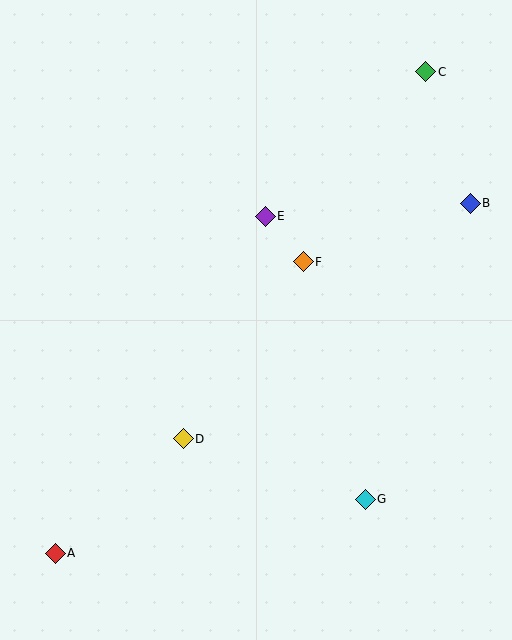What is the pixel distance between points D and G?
The distance between D and G is 192 pixels.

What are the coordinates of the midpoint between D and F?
The midpoint between D and F is at (243, 350).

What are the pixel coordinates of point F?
Point F is at (303, 262).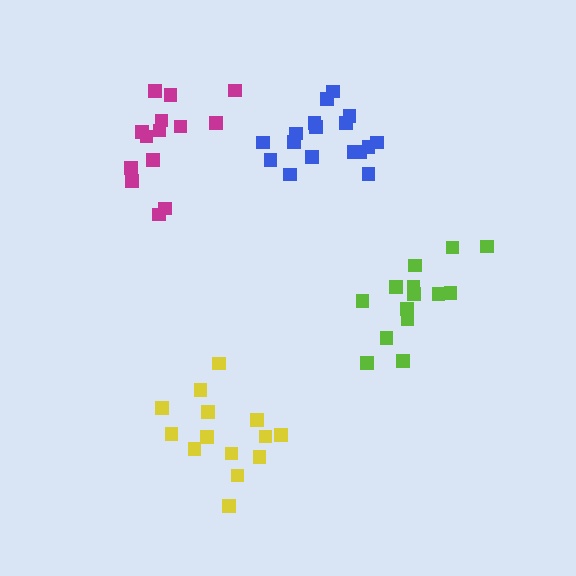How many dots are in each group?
Group 1: 14 dots, Group 2: 14 dots, Group 3: 17 dots, Group 4: 14 dots (59 total).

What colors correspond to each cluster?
The clusters are colored: lime, magenta, blue, yellow.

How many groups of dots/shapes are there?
There are 4 groups.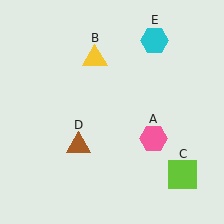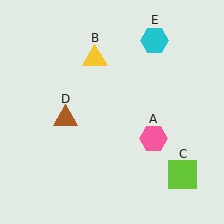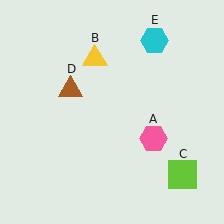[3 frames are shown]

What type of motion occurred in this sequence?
The brown triangle (object D) rotated clockwise around the center of the scene.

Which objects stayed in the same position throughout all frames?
Pink hexagon (object A) and yellow triangle (object B) and lime square (object C) and cyan hexagon (object E) remained stationary.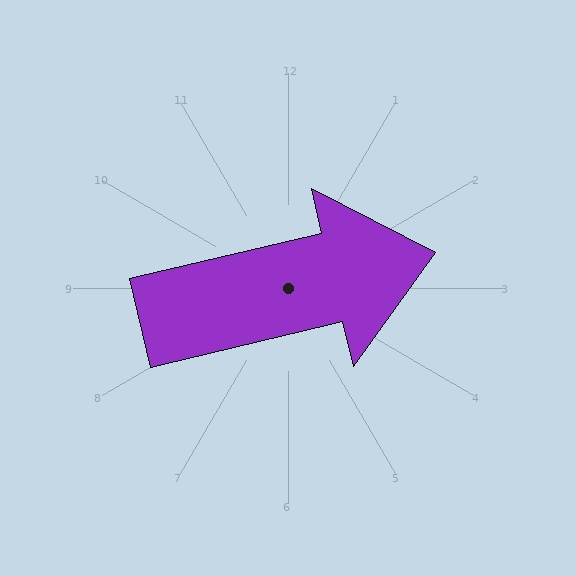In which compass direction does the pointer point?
East.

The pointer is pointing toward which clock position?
Roughly 3 o'clock.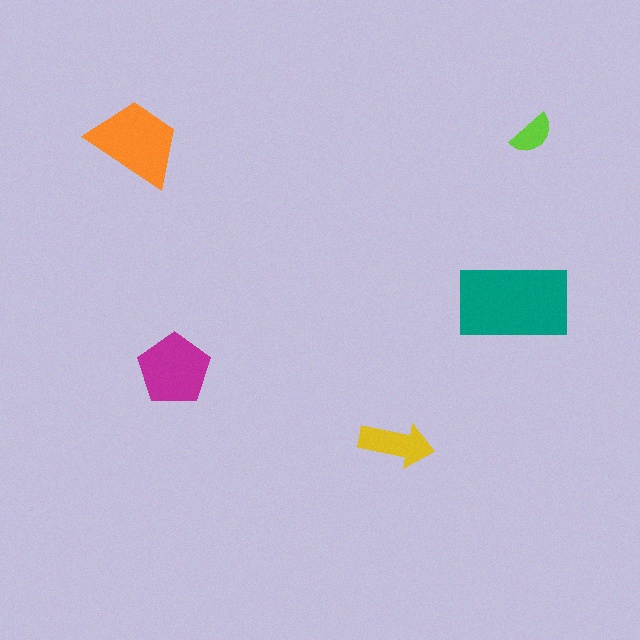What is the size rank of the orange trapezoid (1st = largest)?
2nd.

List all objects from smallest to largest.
The lime semicircle, the yellow arrow, the magenta pentagon, the orange trapezoid, the teal rectangle.